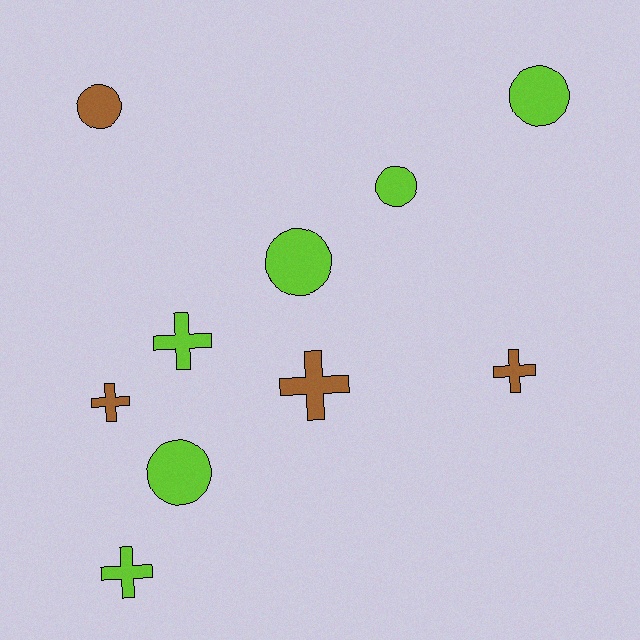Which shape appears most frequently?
Circle, with 5 objects.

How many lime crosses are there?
There are 2 lime crosses.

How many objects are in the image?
There are 10 objects.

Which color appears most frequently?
Lime, with 6 objects.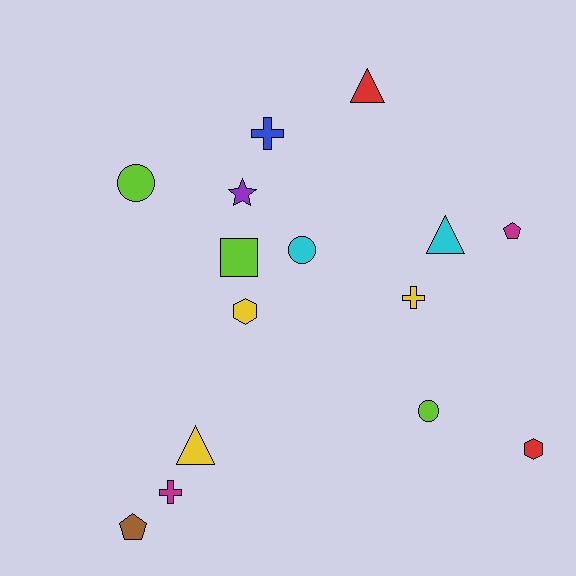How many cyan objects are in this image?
There are 2 cyan objects.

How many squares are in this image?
There is 1 square.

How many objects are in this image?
There are 15 objects.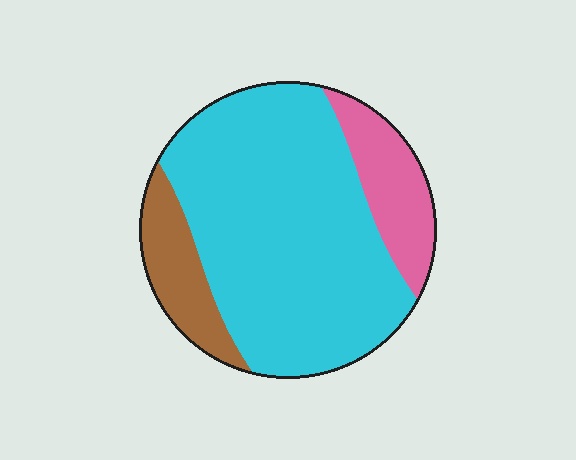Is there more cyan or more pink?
Cyan.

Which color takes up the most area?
Cyan, at roughly 70%.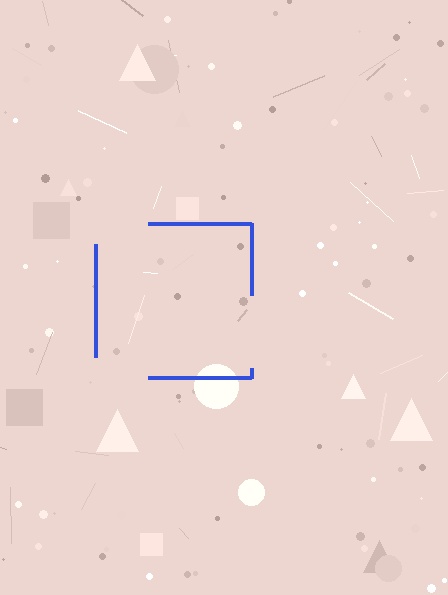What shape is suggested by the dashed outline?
The dashed outline suggests a square.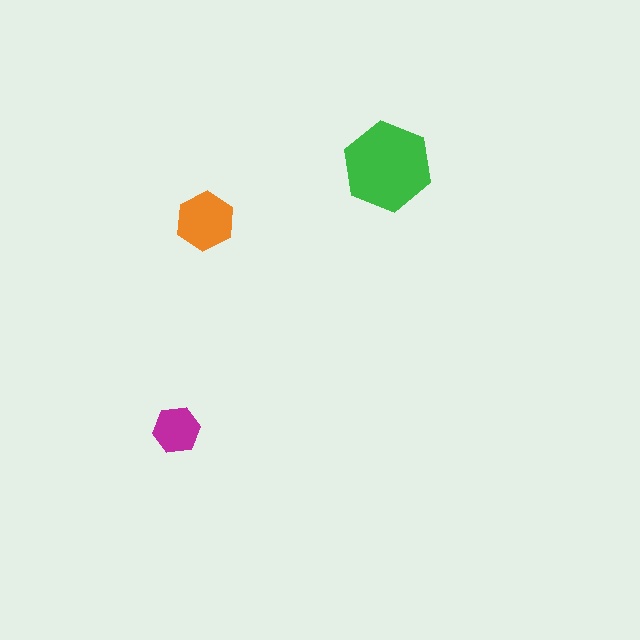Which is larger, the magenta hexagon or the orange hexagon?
The orange one.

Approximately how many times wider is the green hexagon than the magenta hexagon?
About 2 times wider.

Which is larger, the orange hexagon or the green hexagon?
The green one.